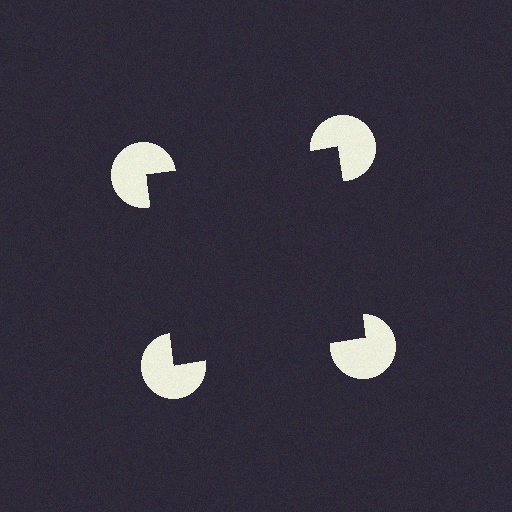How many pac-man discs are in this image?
There are 4 — one at each vertex of the illusory square.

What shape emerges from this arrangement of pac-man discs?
An illusory square — its edges are inferred from the aligned wedge cuts in the pac-man discs, not physically drawn.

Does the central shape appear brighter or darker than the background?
It typically appears slightly darker than the background, even though no actual brightness change is drawn.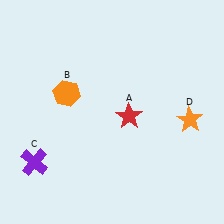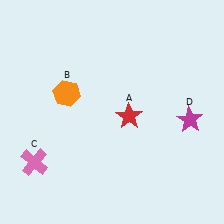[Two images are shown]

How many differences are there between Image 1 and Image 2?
There are 2 differences between the two images.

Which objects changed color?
C changed from purple to pink. D changed from orange to magenta.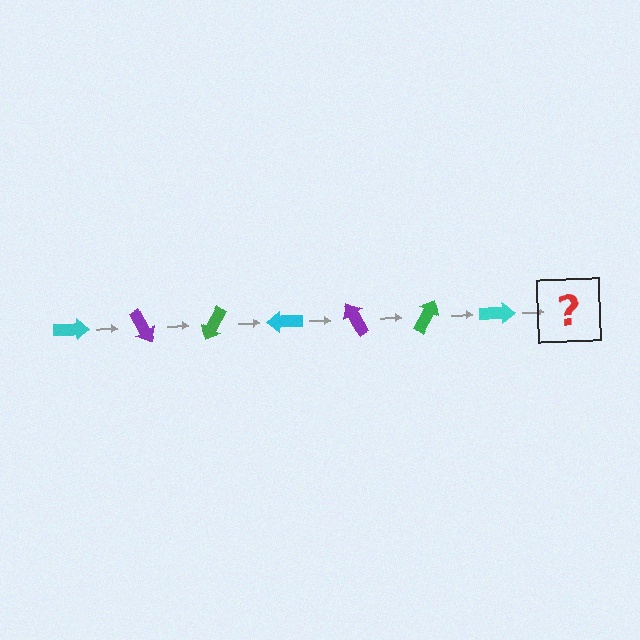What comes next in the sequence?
The next element should be a purple arrow, rotated 420 degrees from the start.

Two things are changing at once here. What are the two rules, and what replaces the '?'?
The two rules are that it rotates 60 degrees each step and the color cycles through cyan, purple, and green. The '?' should be a purple arrow, rotated 420 degrees from the start.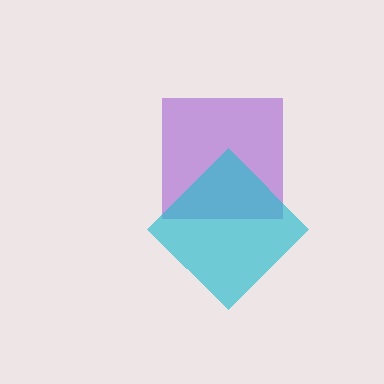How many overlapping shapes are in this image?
There are 2 overlapping shapes in the image.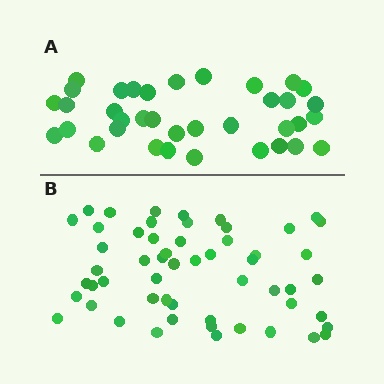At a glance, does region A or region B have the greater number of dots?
Region B (the bottom region) has more dots.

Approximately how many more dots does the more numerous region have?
Region B has approximately 20 more dots than region A.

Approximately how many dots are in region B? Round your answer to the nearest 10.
About 60 dots. (The exact count is 55, which rounds to 60.)